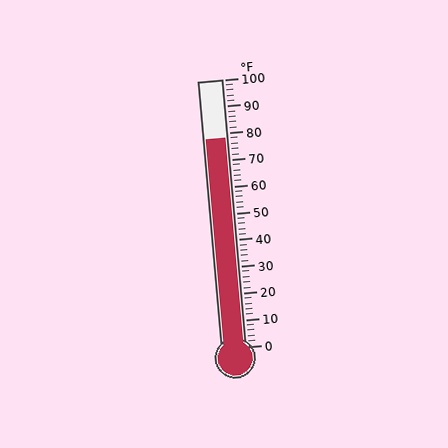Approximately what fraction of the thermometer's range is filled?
The thermometer is filled to approximately 80% of its range.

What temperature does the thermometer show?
The thermometer shows approximately 78°F.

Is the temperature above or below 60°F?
The temperature is above 60°F.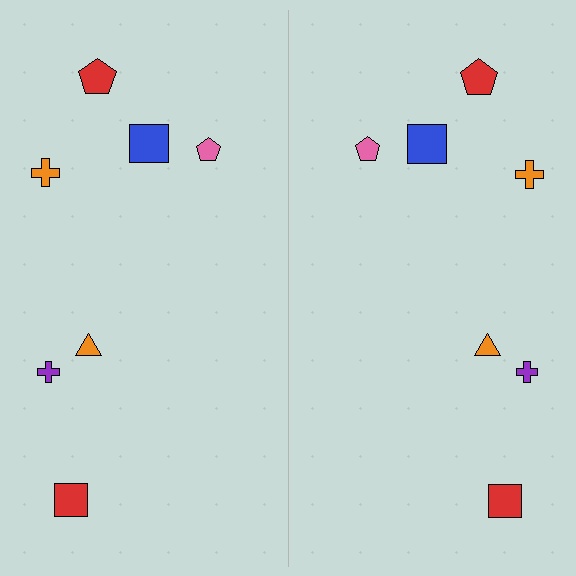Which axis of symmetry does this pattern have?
The pattern has a vertical axis of symmetry running through the center of the image.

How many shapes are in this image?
There are 14 shapes in this image.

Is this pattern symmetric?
Yes, this pattern has bilateral (reflection) symmetry.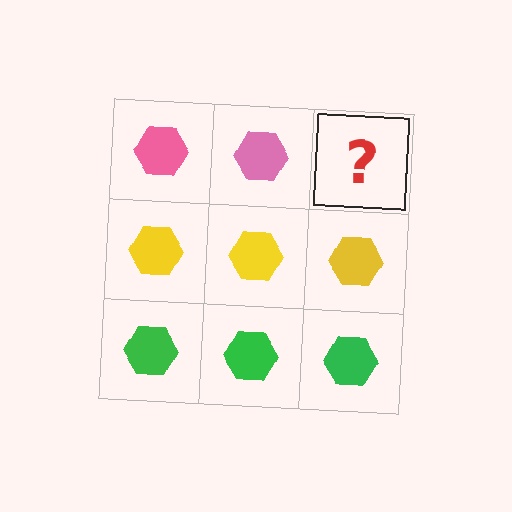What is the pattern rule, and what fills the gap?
The rule is that each row has a consistent color. The gap should be filled with a pink hexagon.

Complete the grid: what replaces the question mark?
The question mark should be replaced with a pink hexagon.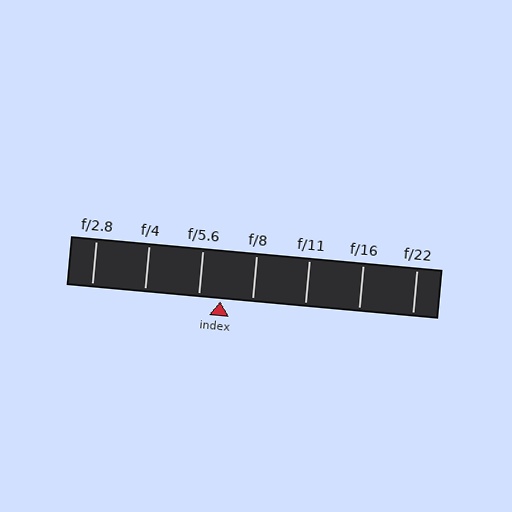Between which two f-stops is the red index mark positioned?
The index mark is between f/5.6 and f/8.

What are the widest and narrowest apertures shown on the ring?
The widest aperture shown is f/2.8 and the narrowest is f/22.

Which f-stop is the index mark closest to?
The index mark is closest to f/5.6.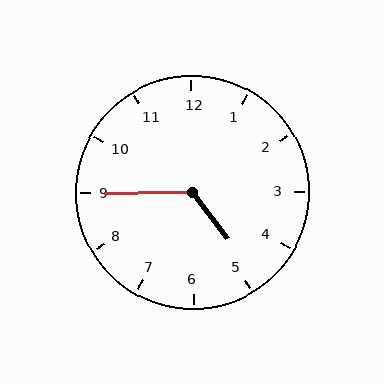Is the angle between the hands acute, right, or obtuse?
It is obtuse.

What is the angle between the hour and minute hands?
Approximately 128 degrees.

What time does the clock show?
4:45.